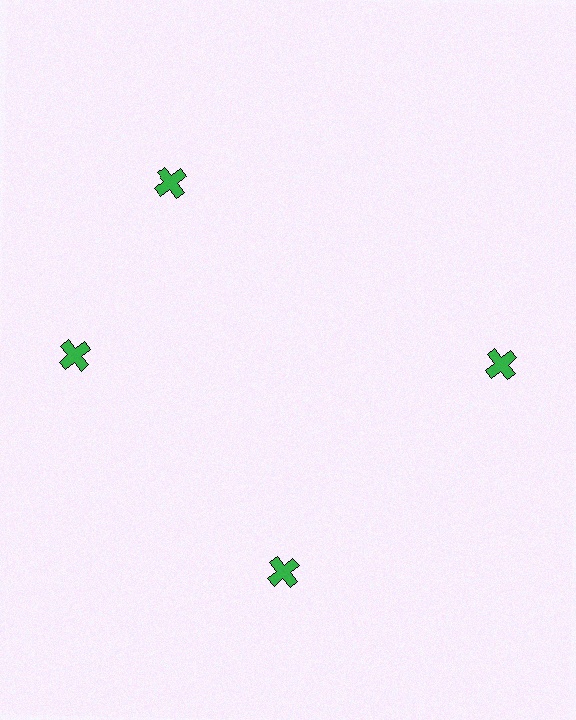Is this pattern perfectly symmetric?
No. The 4 green crosses are arranged in a ring, but one element near the 12 o'clock position is rotated out of alignment along the ring, breaking the 4-fold rotational symmetry.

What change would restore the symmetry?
The symmetry would be restored by rotating it back into even spacing with its neighbors so that all 4 crosses sit at equal angles and equal distance from the center.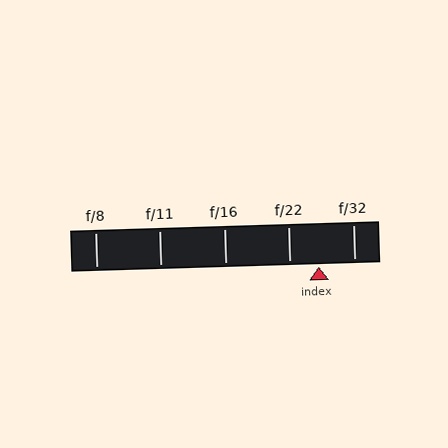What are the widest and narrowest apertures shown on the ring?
The widest aperture shown is f/8 and the narrowest is f/32.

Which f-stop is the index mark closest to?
The index mark is closest to f/22.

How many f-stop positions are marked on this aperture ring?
There are 5 f-stop positions marked.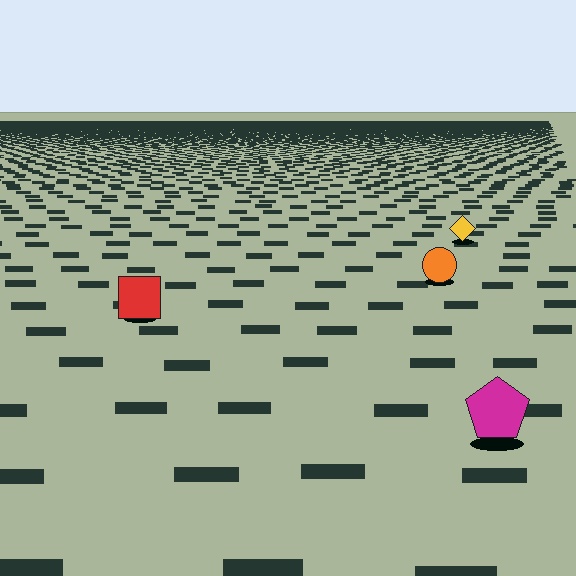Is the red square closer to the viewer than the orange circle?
Yes. The red square is closer — you can tell from the texture gradient: the ground texture is coarser near it.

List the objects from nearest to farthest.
From nearest to farthest: the magenta pentagon, the red square, the orange circle, the yellow diamond.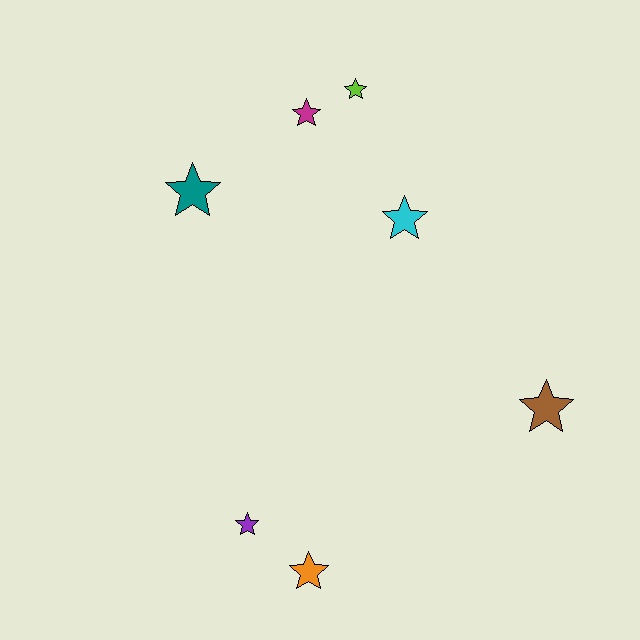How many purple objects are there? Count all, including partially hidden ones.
There is 1 purple object.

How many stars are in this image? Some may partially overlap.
There are 7 stars.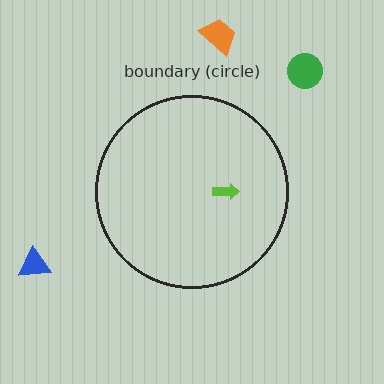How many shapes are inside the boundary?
1 inside, 3 outside.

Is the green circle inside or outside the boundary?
Outside.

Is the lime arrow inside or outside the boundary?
Inside.